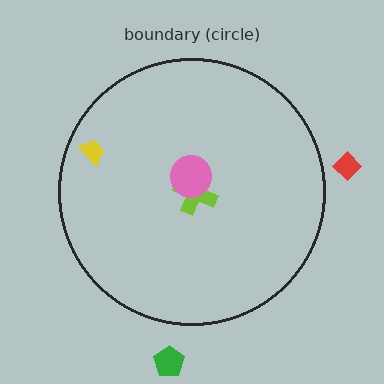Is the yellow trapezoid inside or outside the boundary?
Inside.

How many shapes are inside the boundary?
3 inside, 2 outside.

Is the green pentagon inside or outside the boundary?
Outside.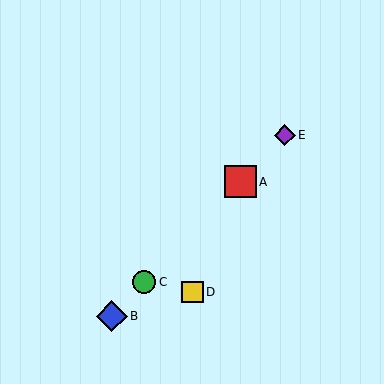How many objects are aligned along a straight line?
4 objects (A, B, C, E) are aligned along a straight line.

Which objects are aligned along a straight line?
Objects A, B, C, E are aligned along a straight line.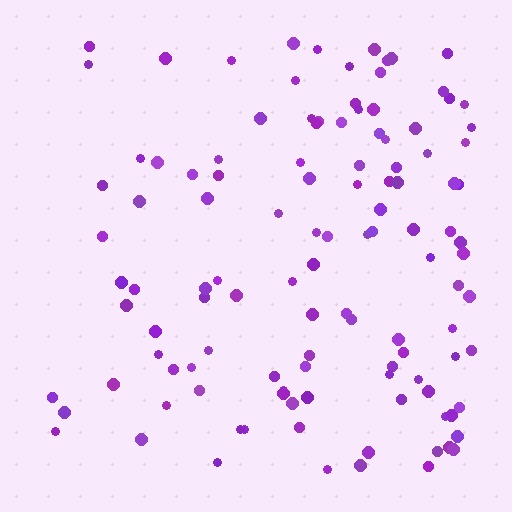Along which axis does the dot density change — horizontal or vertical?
Horizontal.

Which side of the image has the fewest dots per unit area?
The left.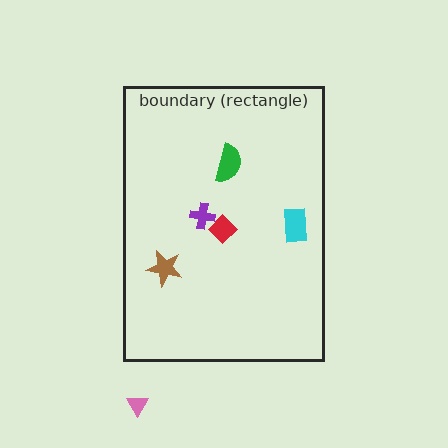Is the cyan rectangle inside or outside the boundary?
Inside.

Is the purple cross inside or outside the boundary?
Inside.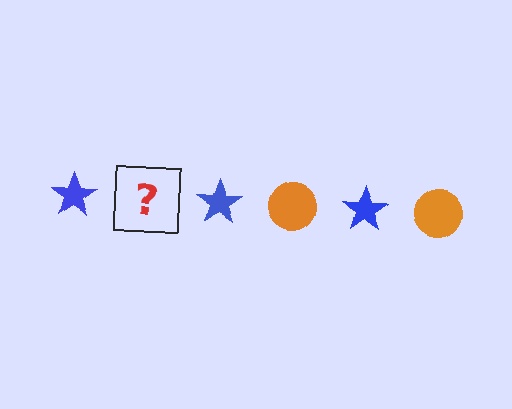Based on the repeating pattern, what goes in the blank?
The blank should be an orange circle.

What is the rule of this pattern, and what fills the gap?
The rule is that the pattern alternates between blue star and orange circle. The gap should be filled with an orange circle.